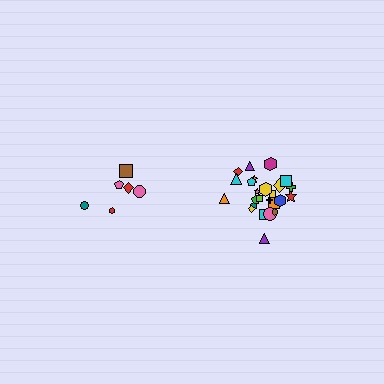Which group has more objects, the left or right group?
The right group.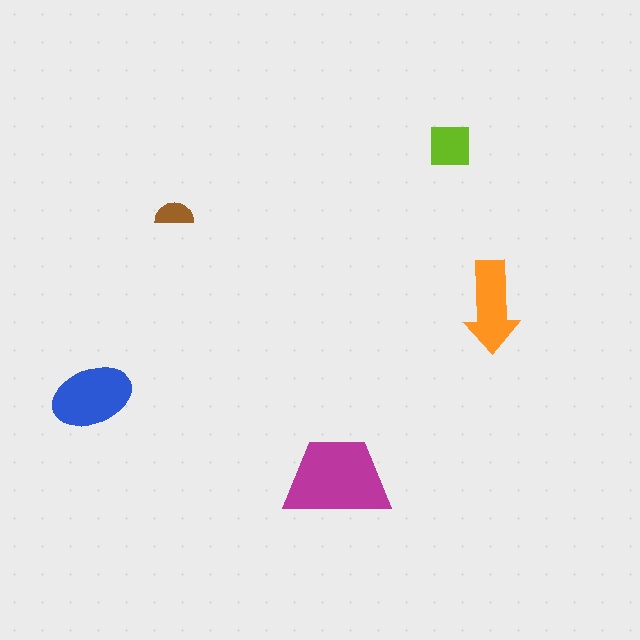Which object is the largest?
The magenta trapezoid.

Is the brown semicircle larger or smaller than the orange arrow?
Smaller.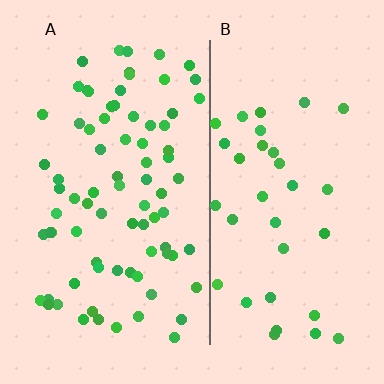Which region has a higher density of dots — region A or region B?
A (the left).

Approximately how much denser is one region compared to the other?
Approximately 2.2× — region A over region B.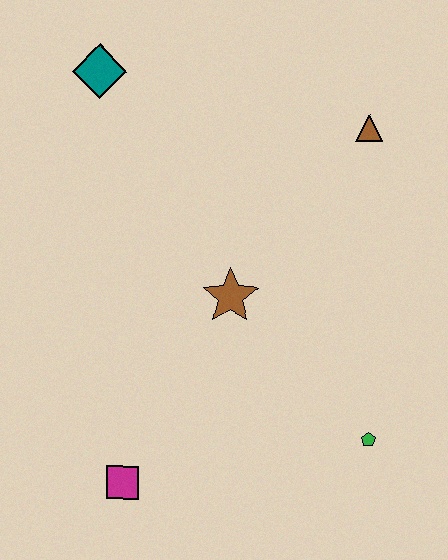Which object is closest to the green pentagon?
The brown star is closest to the green pentagon.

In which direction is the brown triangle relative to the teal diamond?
The brown triangle is to the right of the teal diamond.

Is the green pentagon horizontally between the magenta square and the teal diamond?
No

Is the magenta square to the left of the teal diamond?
No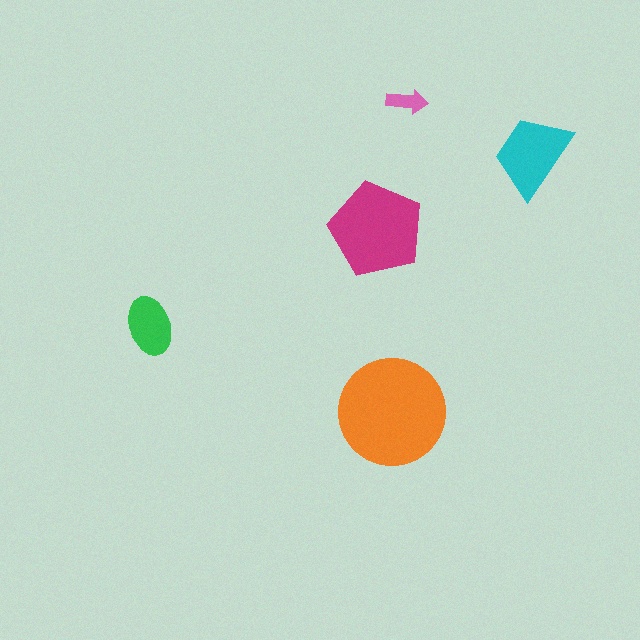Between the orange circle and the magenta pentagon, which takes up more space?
The orange circle.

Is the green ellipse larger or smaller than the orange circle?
Smaller.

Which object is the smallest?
The pink arrow.